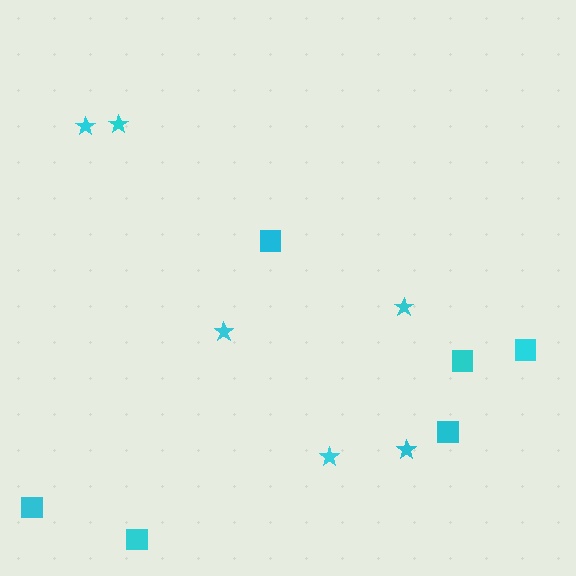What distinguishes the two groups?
There are 2 groups: one group of squares (6) and one group of stars (6).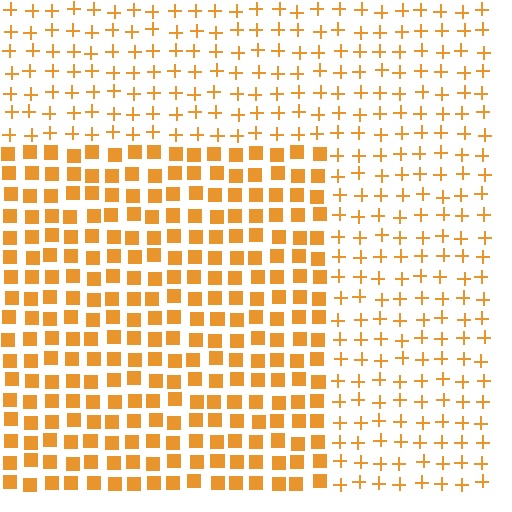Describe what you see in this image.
The image is filled with small orange elements arranged in a uniform grid. A rectangle-shaped region contains squares, while the surrounding area contains plus signs. The boundary is defined purely by the change in element shape.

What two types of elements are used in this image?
The image uses squares inside the rectangle region and plus signs outside it.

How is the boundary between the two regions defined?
The boundary is defined by a change in element shape: squares inside vs. plus signs outside. All elements share the same color and spacing.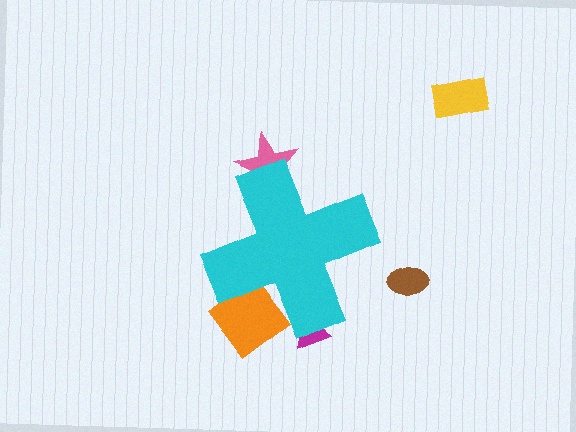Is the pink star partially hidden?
Yes, the pink star is partially hidden behind the cyan cross.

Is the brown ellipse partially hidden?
No, the brown ellipse is fully visible.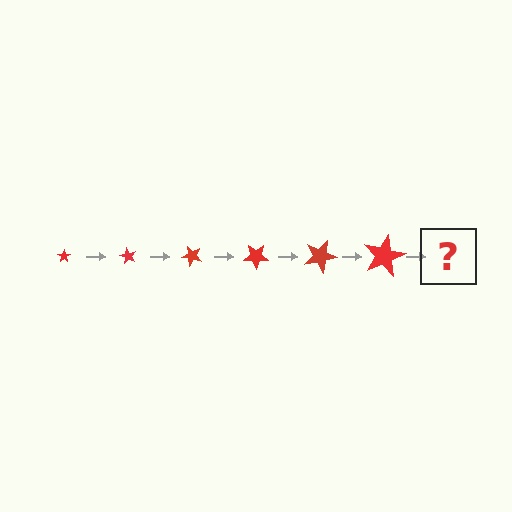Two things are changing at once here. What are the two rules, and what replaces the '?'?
The two rules are that the star grows larger each step and it rotates 60 degrees each step. The '?' should be a star, larger than the previous one and rotated 360 degrees from the start.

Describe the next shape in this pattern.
It should be a star, larger than the previous one and rotated 360 degrees from the start.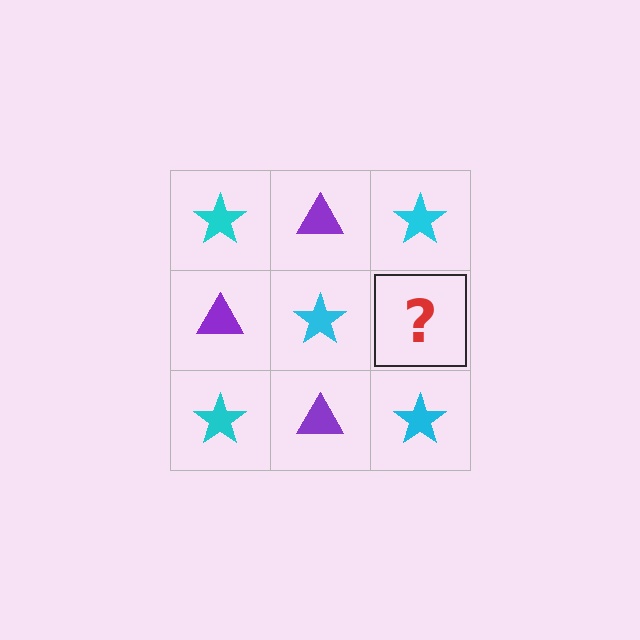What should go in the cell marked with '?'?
The missing cell should contain a purple triangle.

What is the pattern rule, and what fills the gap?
The rule is that it alternates cyan star and purple triangle in a checkerboard pattern. The gap should be filled with a purple triangle.